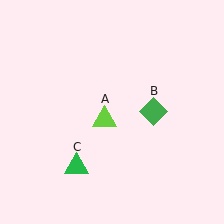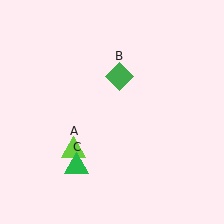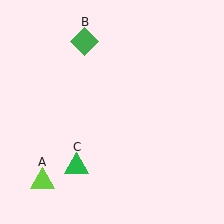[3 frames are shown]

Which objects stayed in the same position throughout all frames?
Green triangle (object C) remained stationary.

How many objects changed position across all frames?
2 objects changed position: lime triangle (object A), green diamond (object B).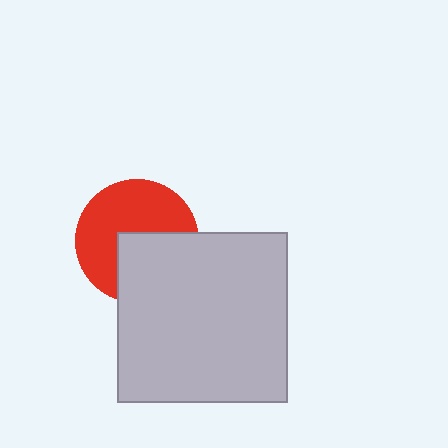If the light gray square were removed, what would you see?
You would see the complete red circle.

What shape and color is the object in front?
The object in front is a light gray square.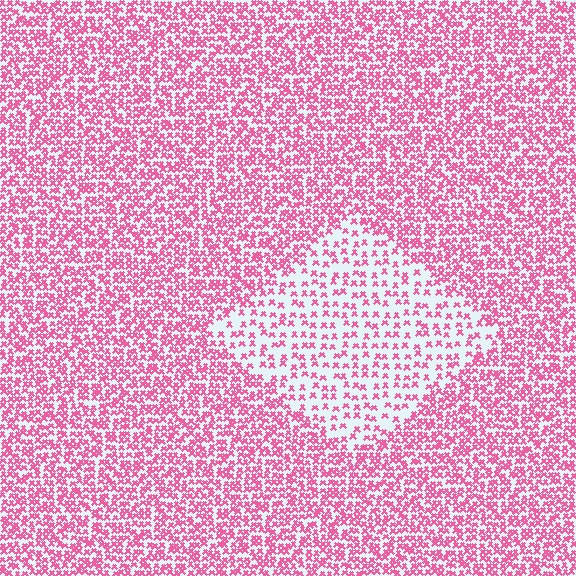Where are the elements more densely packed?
The elements are more densely packed outside the diamond boundary.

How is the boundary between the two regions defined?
The boundary is defined by a change in element density (approximately 2.2x ratio). All elements are the same color, size, and shape.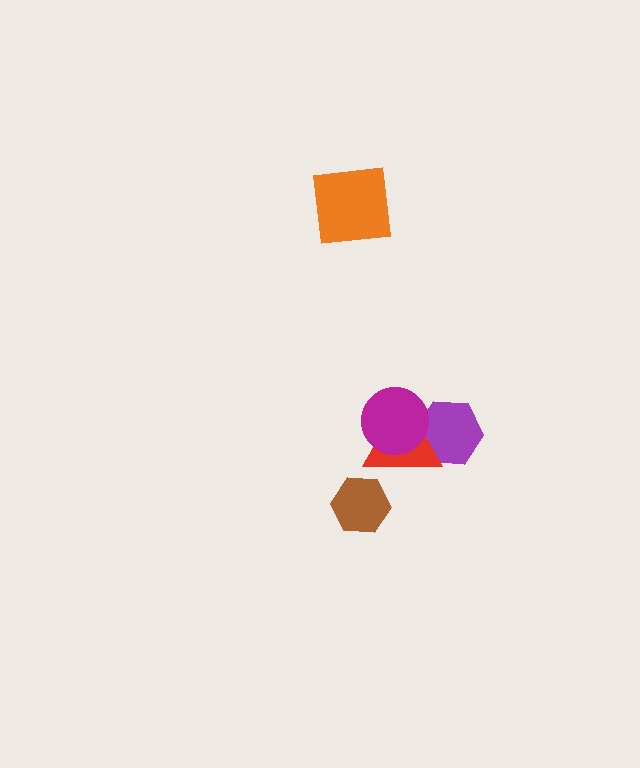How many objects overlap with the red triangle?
2 objects overlap with the red triangle.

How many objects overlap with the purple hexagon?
2 objects overlap with the purple hexagon.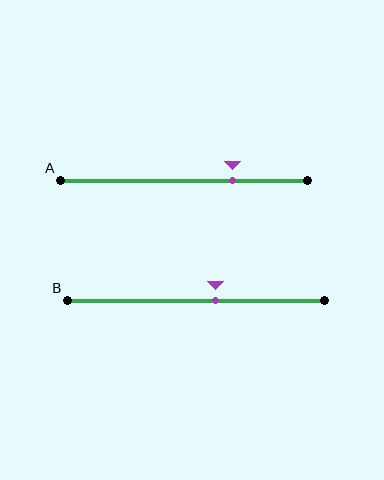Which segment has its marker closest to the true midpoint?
Segment B has its marker closest to the true midpoint.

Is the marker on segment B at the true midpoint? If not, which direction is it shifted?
No, the marker on segment B is shifted to the right by about 8% of the segment length.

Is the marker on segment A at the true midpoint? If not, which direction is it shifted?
No, the marker on segment A is shifted to the right by about 20% of the segment length.